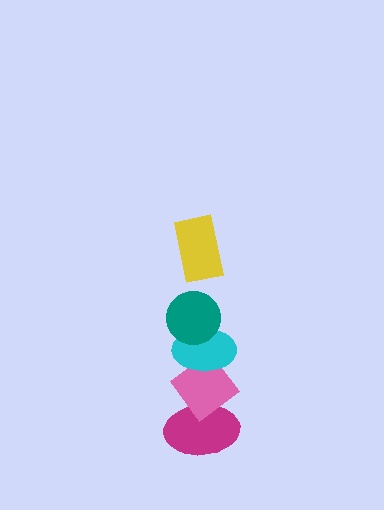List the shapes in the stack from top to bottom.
From top to bottom: the yellow rectangle, the teal circle, the cyan ellipse, the pink diamond, the magenta ellipse.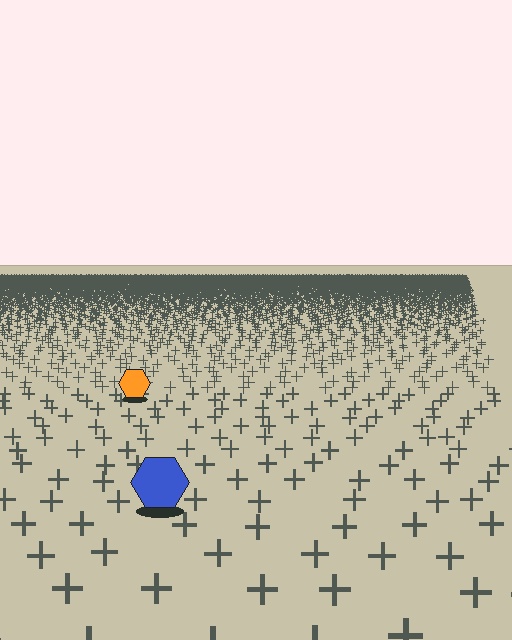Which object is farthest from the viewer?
The orange hexagon is farthest from the viewer. It appears smaller and the ground texture around it is denser.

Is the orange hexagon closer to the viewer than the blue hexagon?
No. The blue hexagon is closer — you can tell from the texture gradient: the ground texture is coarser near it.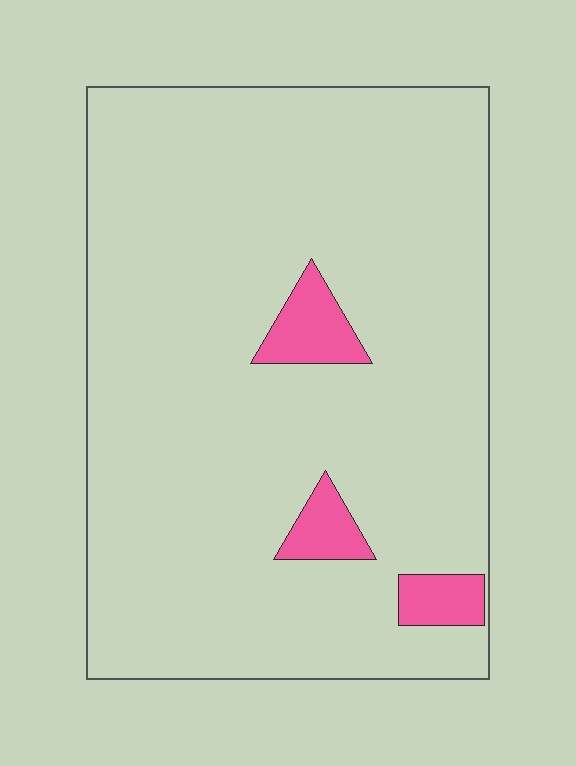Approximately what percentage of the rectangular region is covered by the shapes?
Approximately 5%.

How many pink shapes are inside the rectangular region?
3.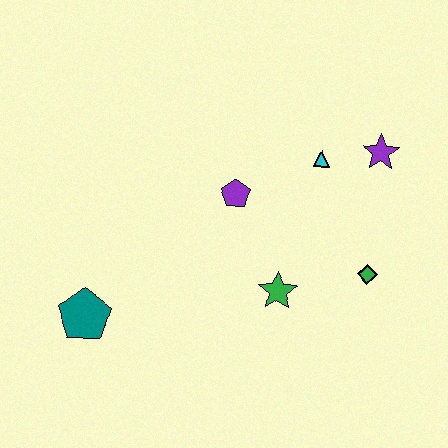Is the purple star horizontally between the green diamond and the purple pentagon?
No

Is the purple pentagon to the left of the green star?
Yes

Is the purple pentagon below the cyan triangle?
Yes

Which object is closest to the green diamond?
The green star is closest to the green diamond.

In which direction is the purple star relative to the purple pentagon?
The purple star is to the right of the purple pentagon.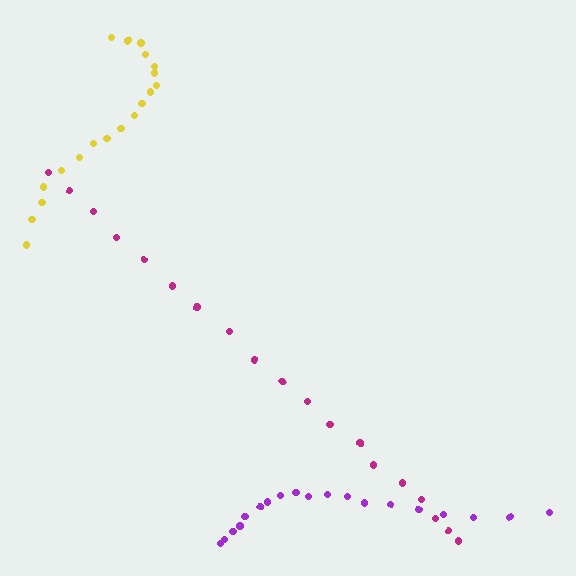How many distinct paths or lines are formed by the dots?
There are 3 distinct paths.